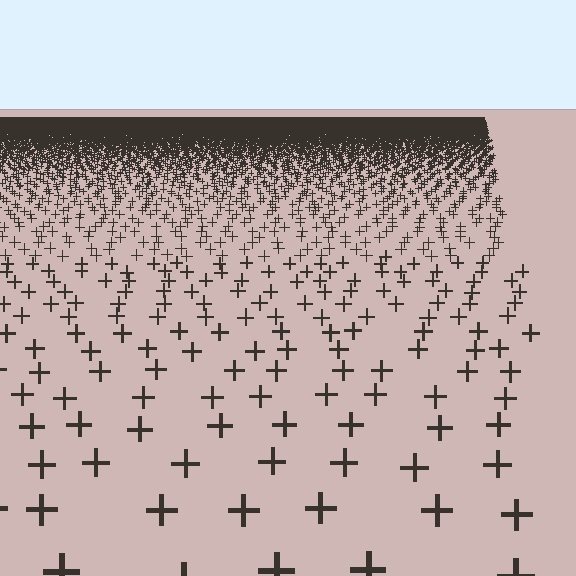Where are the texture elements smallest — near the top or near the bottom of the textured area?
Near the top.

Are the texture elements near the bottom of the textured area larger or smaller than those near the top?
Larger. Near the bottom, elements are closer to the viewer and appear at a bigger on-screen size.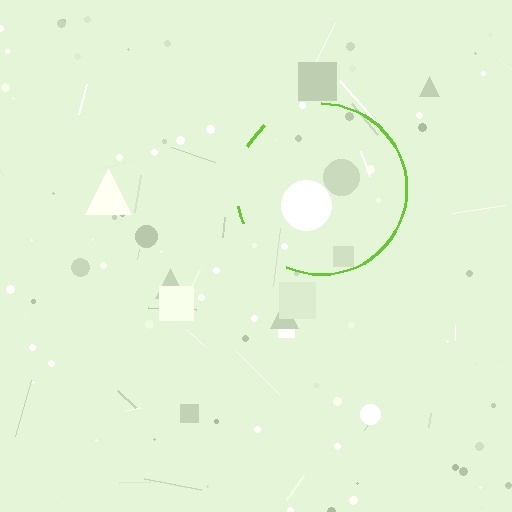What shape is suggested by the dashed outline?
The dashed outline suggests a circle.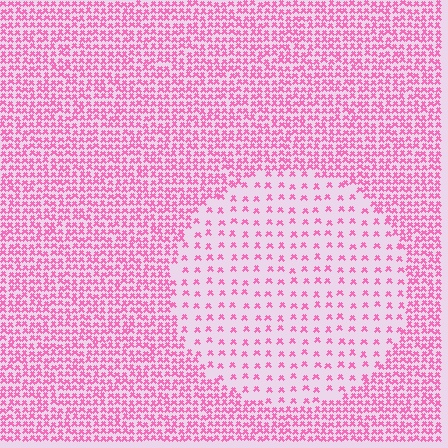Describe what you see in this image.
The image contains small pink elements arranged at two different densities. A circle-shaped region is visible where the elements are less densely packed than the surrounding area.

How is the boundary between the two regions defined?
The boundary is defined by a change in element density (approximately 2.8x ratio). All elements are the same color, size, and shape.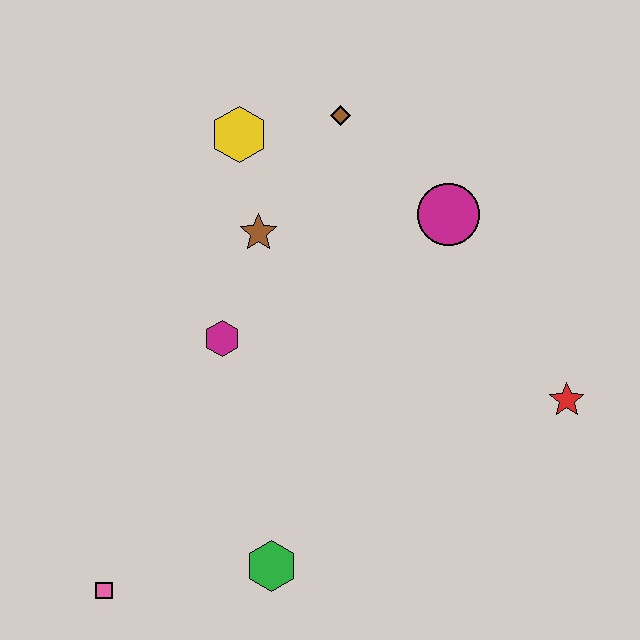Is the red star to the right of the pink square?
Yes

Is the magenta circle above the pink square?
Yes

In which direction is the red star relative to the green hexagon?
The red star is to the right of the green hexagon.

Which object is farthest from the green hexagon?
The brown diamond is farthest from the green hexagon.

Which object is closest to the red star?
The magenta circle is closest to the red star.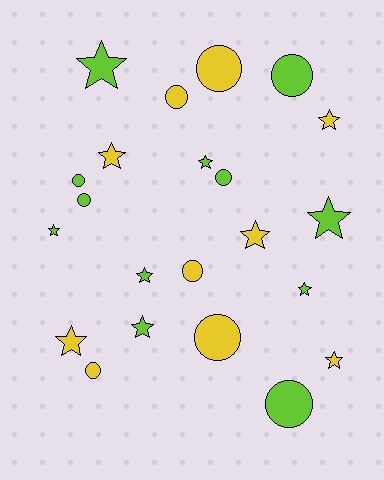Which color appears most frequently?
Lime, with 12 objects.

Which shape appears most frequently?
Star, with 12 objects.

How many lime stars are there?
There are 7 lime stars.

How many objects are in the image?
There are 22 objects.